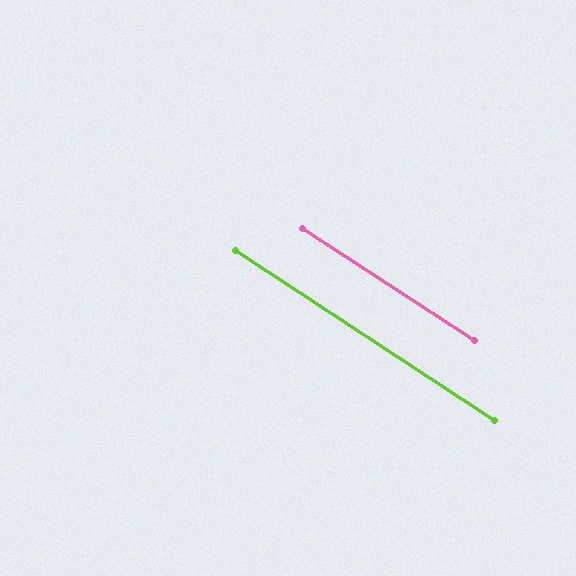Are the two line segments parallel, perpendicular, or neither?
Parallel — their directions differ by only 0.2°.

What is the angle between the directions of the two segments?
Approximately 0 degrees.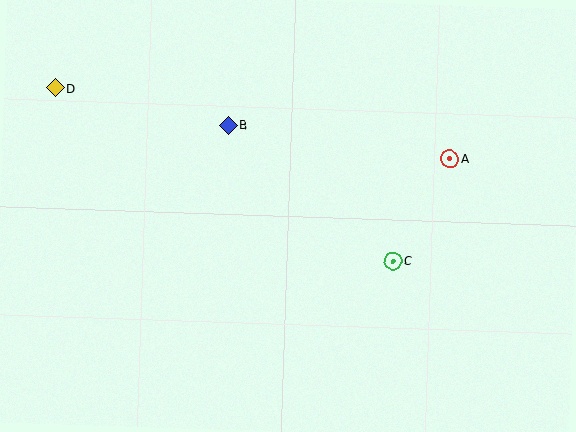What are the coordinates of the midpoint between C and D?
The midpoint between C and D is at (224, 174).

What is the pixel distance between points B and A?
The distance between B and A is 224 pixels.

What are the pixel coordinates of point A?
Point A is at (450, 159).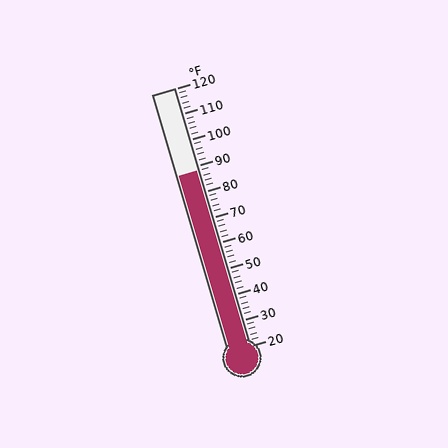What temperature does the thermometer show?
The thermometer shows approximately 88°F.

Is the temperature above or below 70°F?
The temperature is above 70°F.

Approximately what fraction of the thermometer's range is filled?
The thermometer is filled to approximately 70% of its range.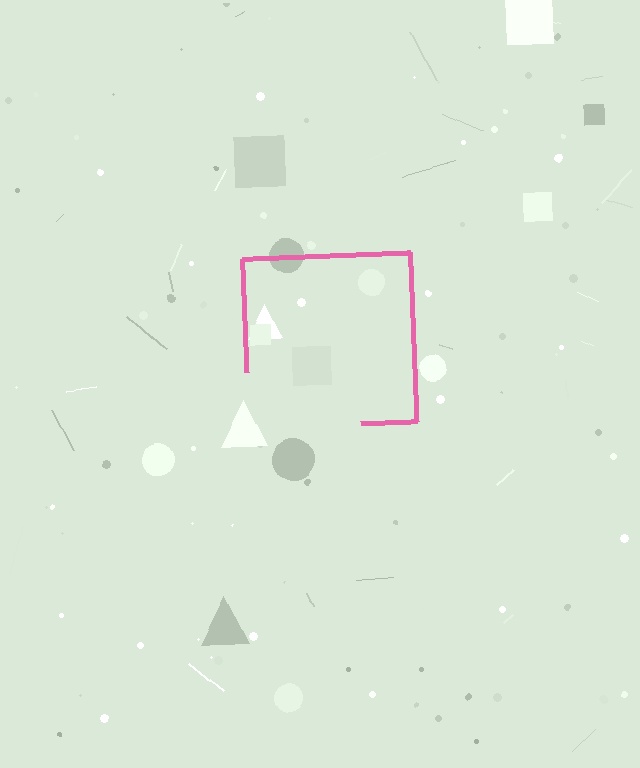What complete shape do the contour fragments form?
The contour fragments form a square.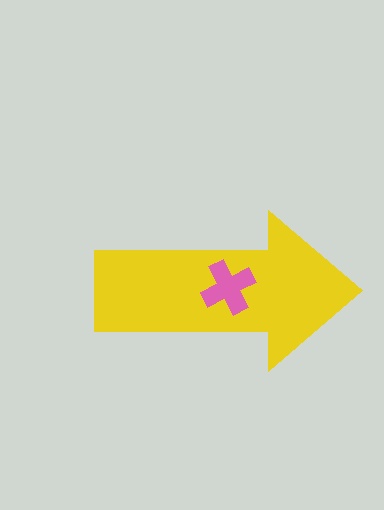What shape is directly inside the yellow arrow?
The pink cross.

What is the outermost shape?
The yellow arrow.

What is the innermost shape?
The pink cross.